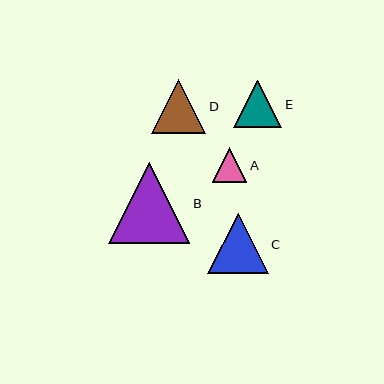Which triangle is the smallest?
Triangle A is the smallest with a size of approximately 35 pixels.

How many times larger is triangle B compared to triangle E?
Triangle B is approximately 1.7 times the size of triangle E.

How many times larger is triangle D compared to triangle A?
Triangle D is approximately 1.6 times the size of triangle A.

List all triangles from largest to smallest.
From largest to smallest: B, C, D, E, A.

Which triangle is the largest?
Triangle B is the largest with a size of approximately 81 pixels.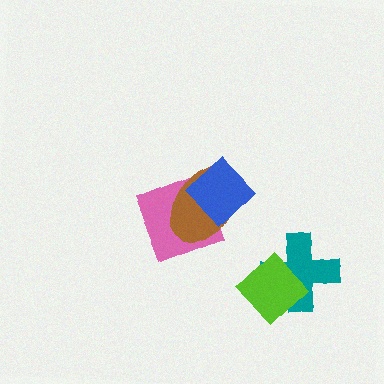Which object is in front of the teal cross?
The lime diamond is in front of the teal cross.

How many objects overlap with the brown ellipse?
2 objects overlap with the brown ellipse.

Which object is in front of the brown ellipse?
The blue diamond is in front of the brown ellipse.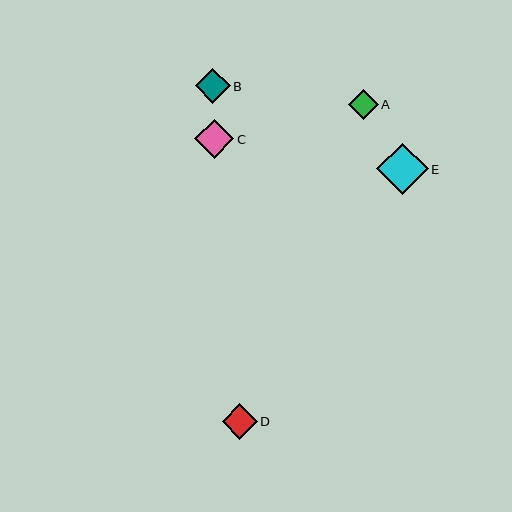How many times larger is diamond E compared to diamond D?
Diamond E is approximately 1.5 times the size of diamond D.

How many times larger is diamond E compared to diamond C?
Diamond E is approximately 1.3 times the size of diamond C.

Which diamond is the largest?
Diamond E is the largest with a size of approximately 52 pixels.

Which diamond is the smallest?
Diamond A is the smallest with a size of approximately 30 pixels.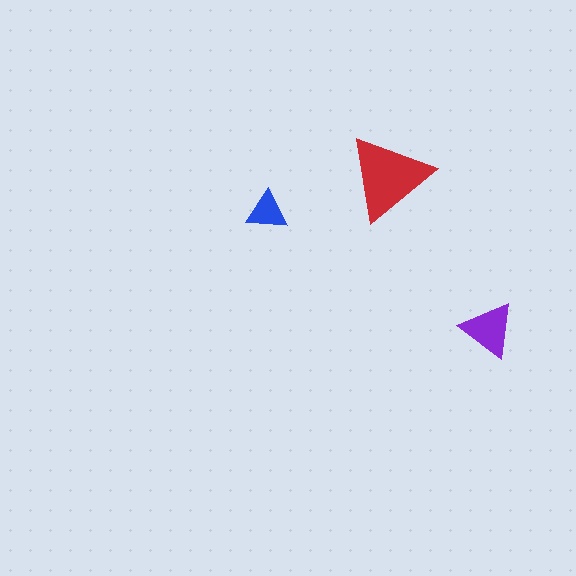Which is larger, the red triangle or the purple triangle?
The red one.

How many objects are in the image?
There are 3 objects in the image.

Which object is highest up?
The red triangle is topmost.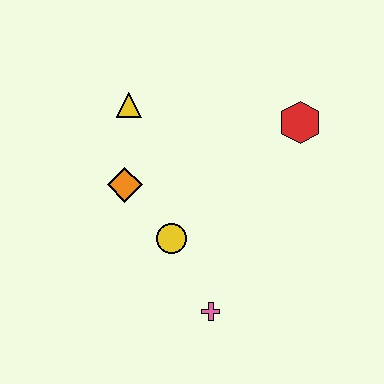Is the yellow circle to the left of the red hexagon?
Yes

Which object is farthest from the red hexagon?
The pink cross is farthest from the red hexagon.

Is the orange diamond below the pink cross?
No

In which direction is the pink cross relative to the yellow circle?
The pink cross is below the yellow circle.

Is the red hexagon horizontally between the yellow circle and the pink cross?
No